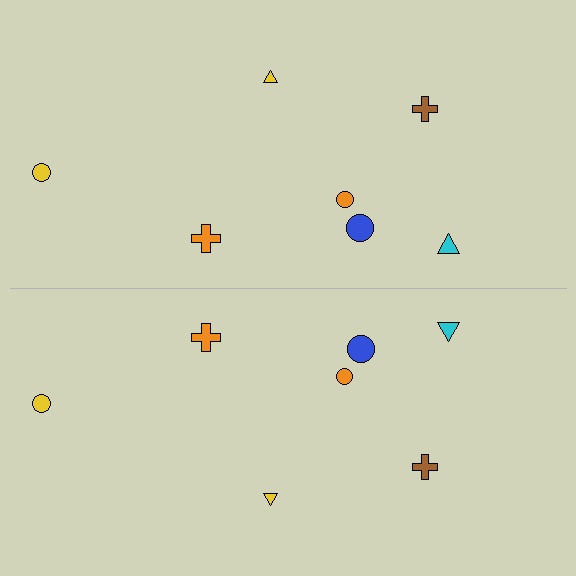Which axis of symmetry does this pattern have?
The pattern has a horizontal axis of symmetry running through the center of the image.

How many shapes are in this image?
There are 14 shapes in this image.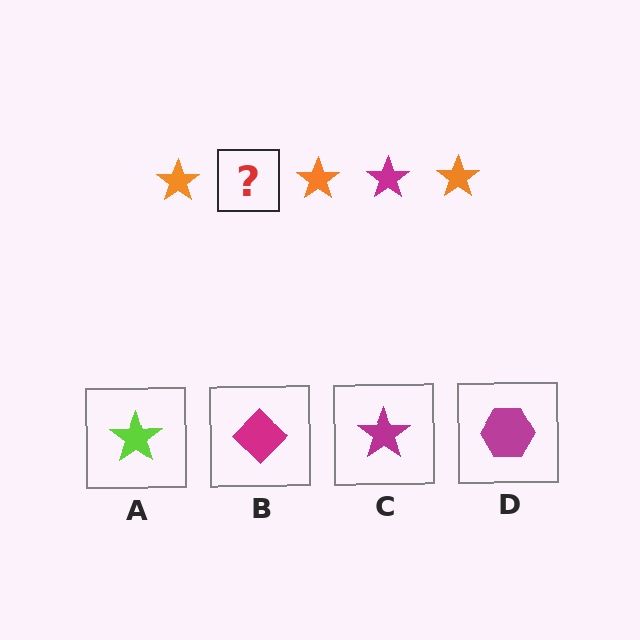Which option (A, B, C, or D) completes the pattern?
C.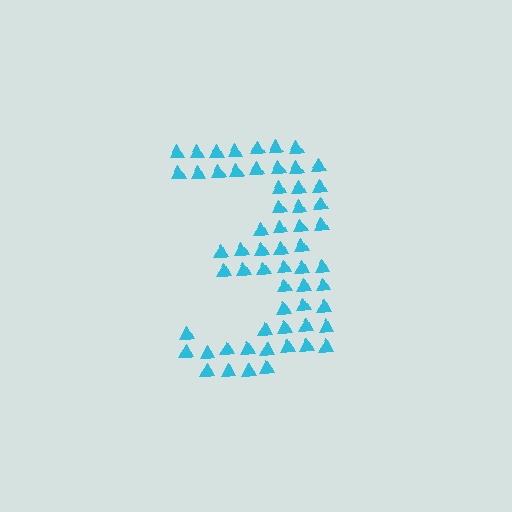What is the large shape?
The large shape is the digit 3.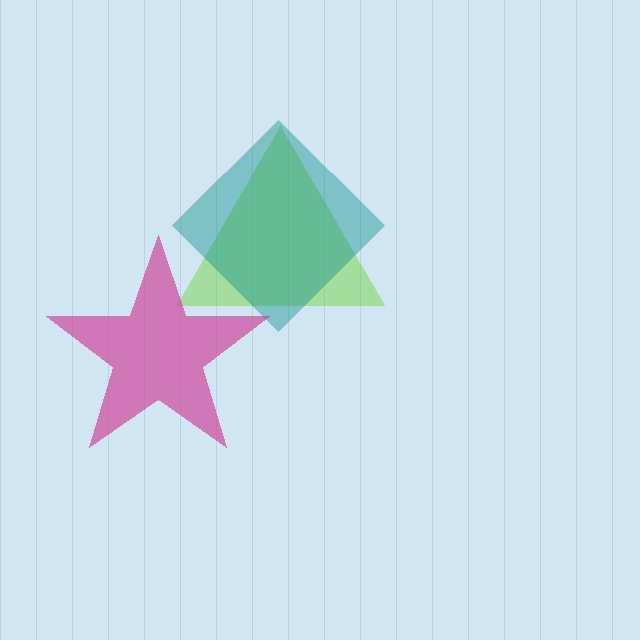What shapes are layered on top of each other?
The layered shapes are: a lime triangle, a teal diamond, a magenta star.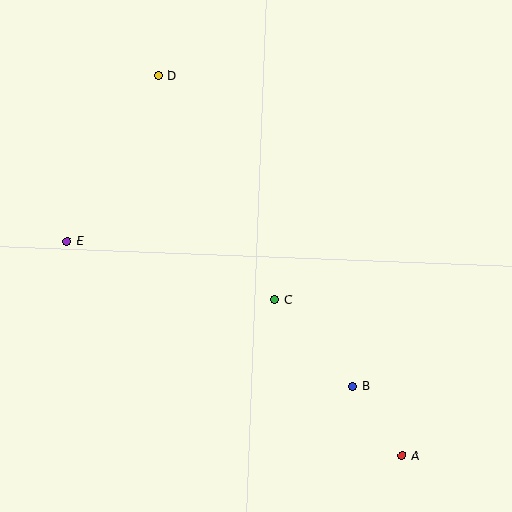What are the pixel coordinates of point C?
Point C is at (275, 299).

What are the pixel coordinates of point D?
Point D is at (158, 75).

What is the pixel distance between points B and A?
The distance between B and A is 85 pixels.